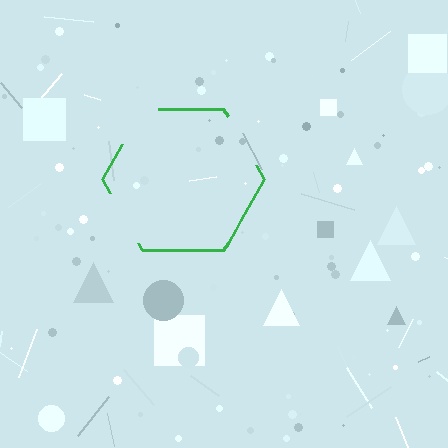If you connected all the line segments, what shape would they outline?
They would outline a hexagon.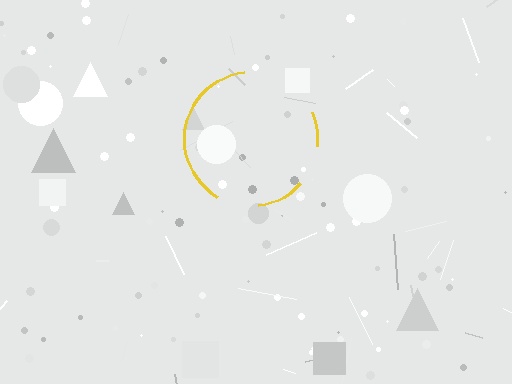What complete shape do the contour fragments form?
The contour fragments form a circle.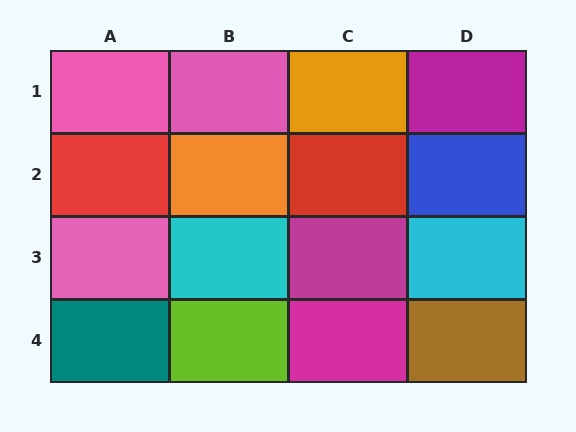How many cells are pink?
3 cells are pink.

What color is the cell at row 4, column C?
Magenta.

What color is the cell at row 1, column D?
Magenta.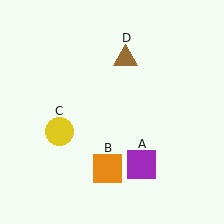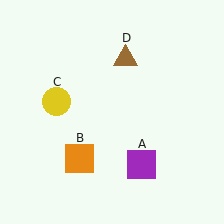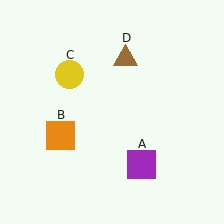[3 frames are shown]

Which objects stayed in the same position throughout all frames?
Purple square (object A) and brown triangle (object D) remained stationary.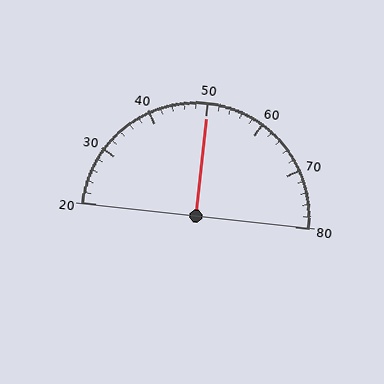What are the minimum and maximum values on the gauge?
The gauge ranges from 20 to 80.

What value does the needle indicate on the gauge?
The needle indicates approximately 50.